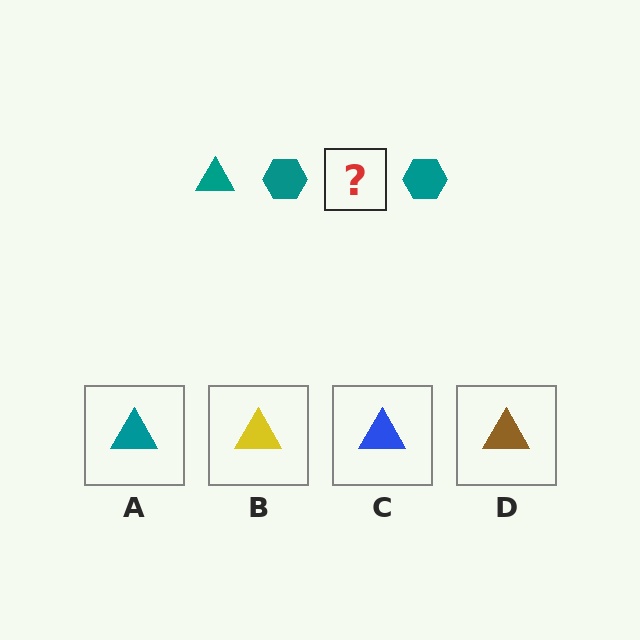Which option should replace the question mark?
Option A.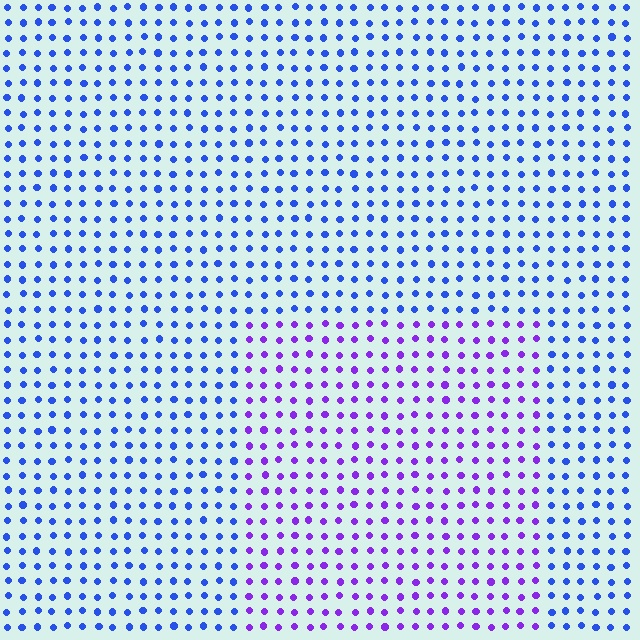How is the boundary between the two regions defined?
The boundary is defined purely by a slight shift in hue (about 45 degrees). Spacing, size, and orientation are identical on both sides.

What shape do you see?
I see a rectangle.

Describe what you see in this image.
The image is filled with small blue elements in a uniform arrangement. A rectangle-shaped region is visible where the elements are tinted to a slightly different hue, forming a subtle color boundary.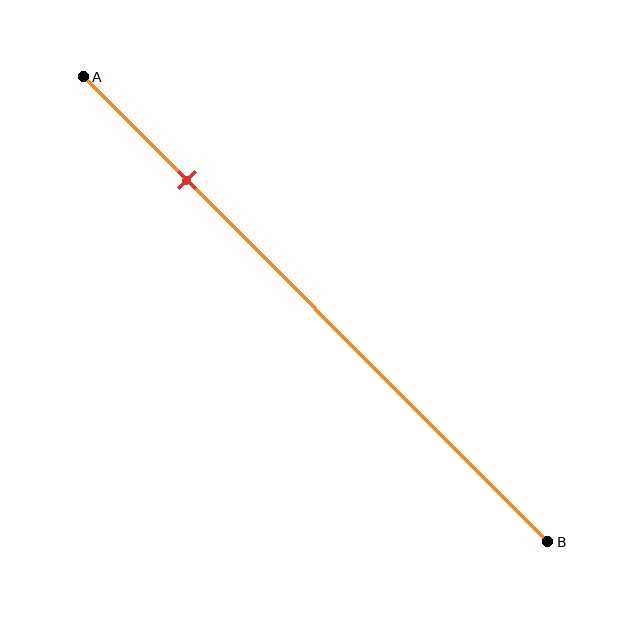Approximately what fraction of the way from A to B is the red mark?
The red mark is approximately 20% of the way from A to B.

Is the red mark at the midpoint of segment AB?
No, the mark is at about 20% from A, not at the 50% midpoint.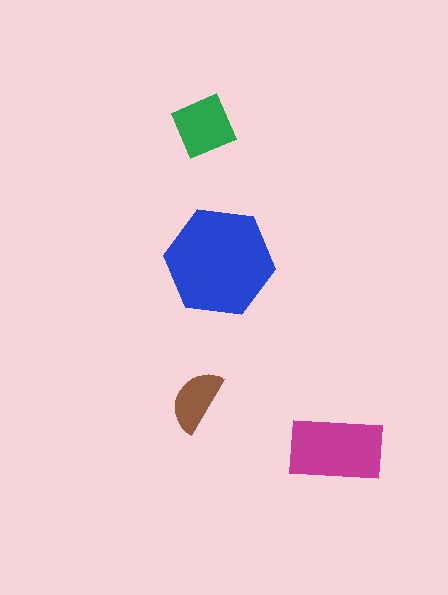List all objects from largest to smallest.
The blue hexagon, the magenta rectangle, the green diamond, the brown semicircle.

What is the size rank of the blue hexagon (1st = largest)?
1st.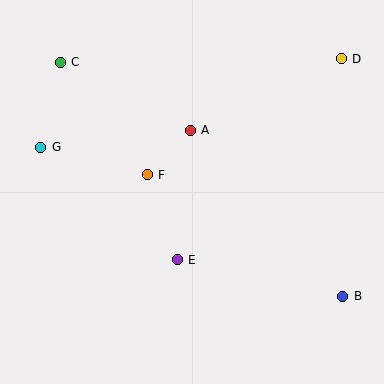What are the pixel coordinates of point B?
Point B is at (343, 296).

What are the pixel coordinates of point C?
Point C is at (60, 62).